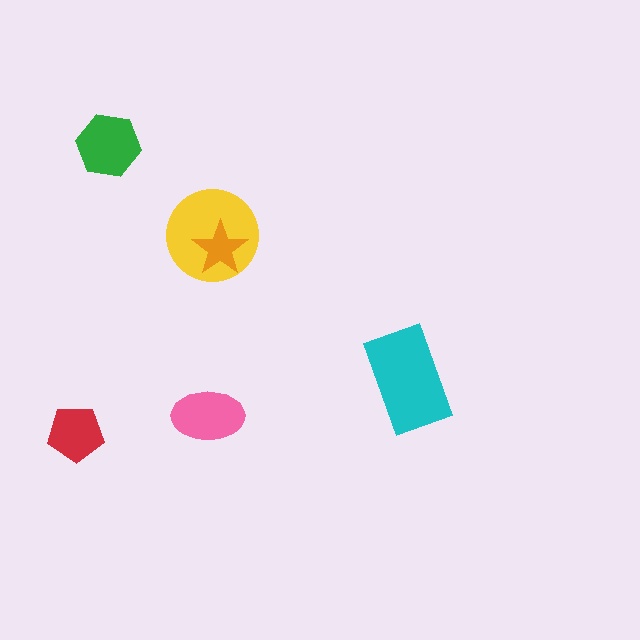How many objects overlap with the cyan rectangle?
0 objects overlap with the cyan rectangle.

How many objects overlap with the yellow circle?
1 object overlaps with the yellow circle.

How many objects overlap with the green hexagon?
0 objects overlap with the green hexagon.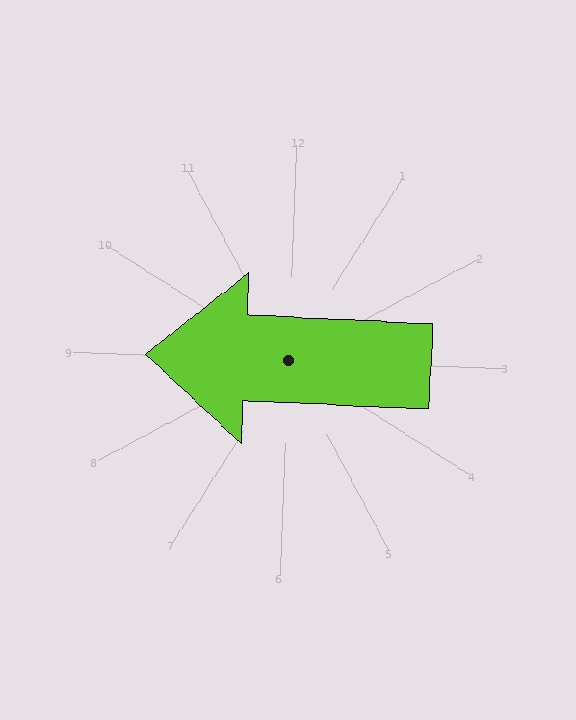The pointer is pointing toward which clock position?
Roughly 9 o'clock.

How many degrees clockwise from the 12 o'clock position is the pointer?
Approximately 270 degrees.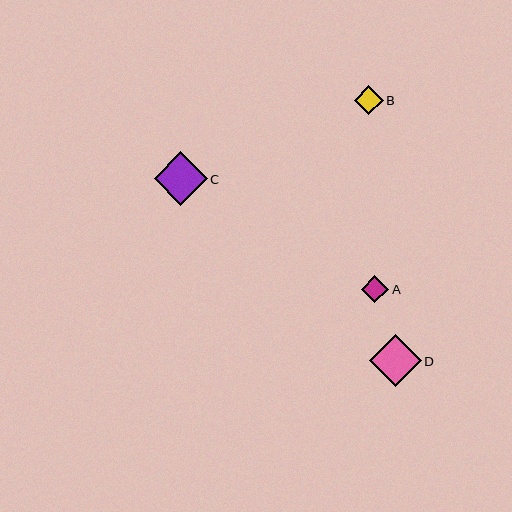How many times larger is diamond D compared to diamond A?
Diamond D is approximately 1.9 times the size of diamond A.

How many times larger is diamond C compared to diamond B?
Diamond C is approximately 1.8 times the size of diamond B.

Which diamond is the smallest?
Diamond A is the smallest with a size of approximately 28 pixels.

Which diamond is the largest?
Diamond C is the largest with a size of approximately 53 pixels.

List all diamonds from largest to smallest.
From largest to smallest: C, D, B, A.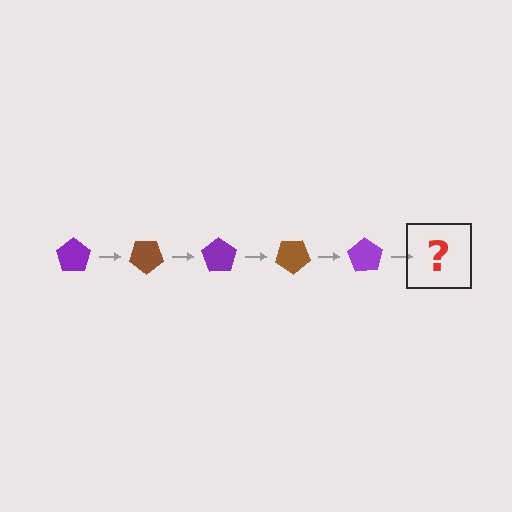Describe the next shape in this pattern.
It should be a brown pentagon, rotated 175 degrees from the start.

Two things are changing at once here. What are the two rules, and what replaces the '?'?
The two rules are that it rotates 35 degrees each step and the color cycles through purple and brown. The '?' should be a brown pentagon, rotated 175 degrees from the start.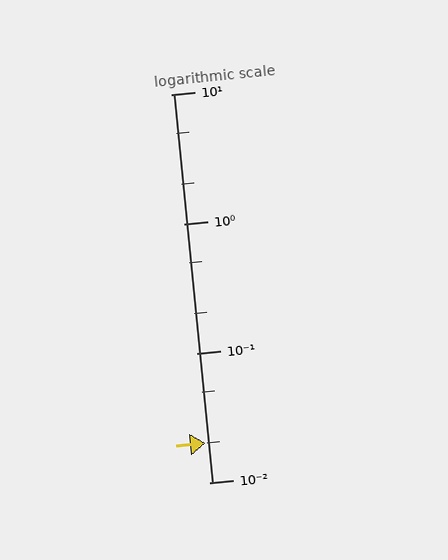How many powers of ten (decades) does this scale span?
The scale spans 3 decades, from 0.01 to 10.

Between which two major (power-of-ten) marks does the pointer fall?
The pointer is between 0.01 and 0.1.